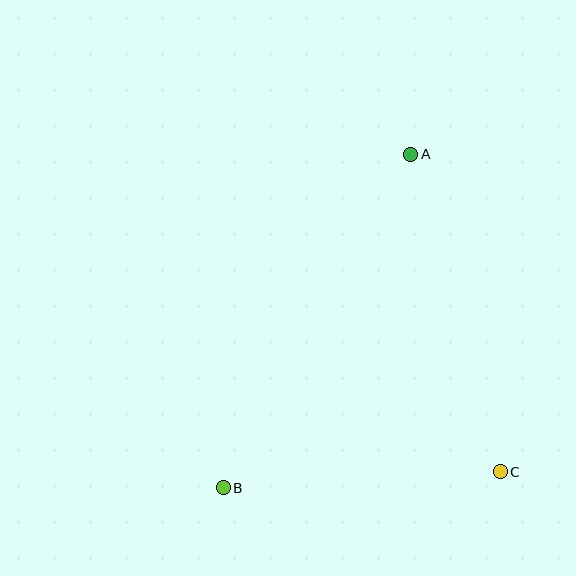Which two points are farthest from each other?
Points A and B are farthest from each other.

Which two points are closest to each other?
Points B and C are closest to each other.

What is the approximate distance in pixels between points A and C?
The distance between A and C is approximately 330 pixels.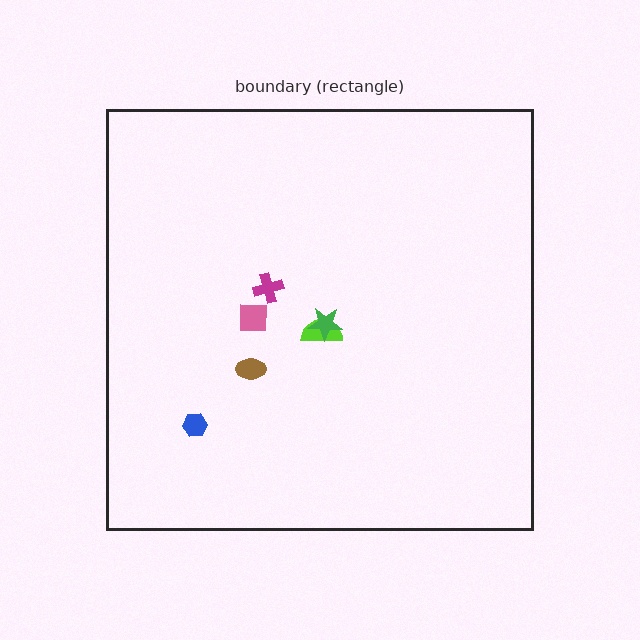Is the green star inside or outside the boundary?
Inside.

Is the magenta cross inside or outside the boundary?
Inside.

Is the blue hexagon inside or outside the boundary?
Inside.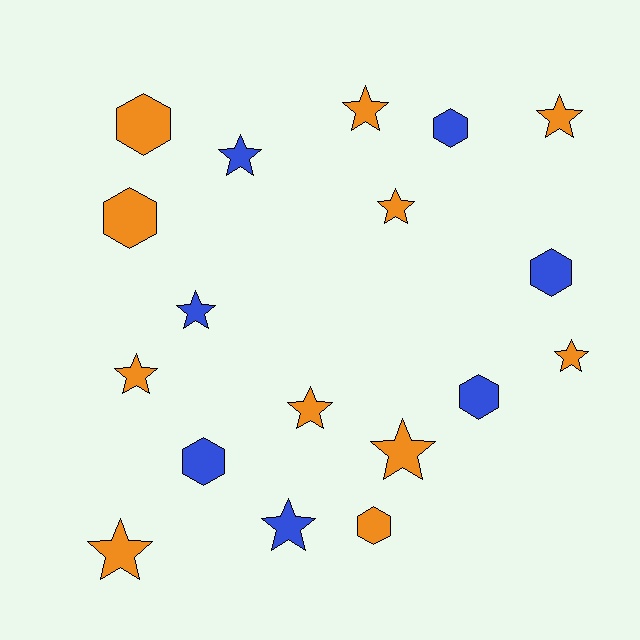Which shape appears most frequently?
Star, with 11 objects.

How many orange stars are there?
There are 8 orange stars.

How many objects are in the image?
There are 18 objects.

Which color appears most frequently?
Orange, with 11 objects.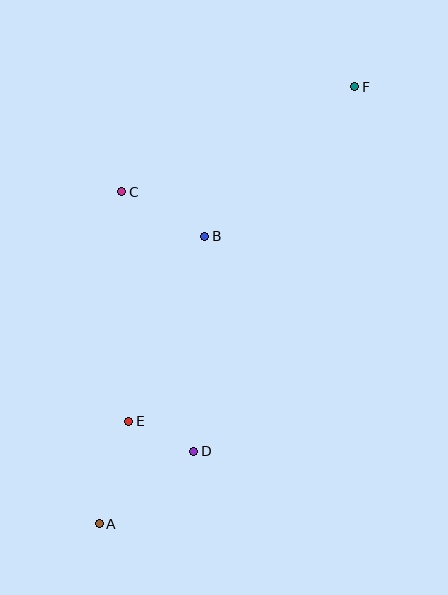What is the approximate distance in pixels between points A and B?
The distance between A and B is approximately 306 pixels.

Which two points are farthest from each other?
Points A and F are farthest from each other.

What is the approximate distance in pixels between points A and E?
The distance between A and E is approximately 107 pixels.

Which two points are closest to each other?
Points D and E are closest to each other.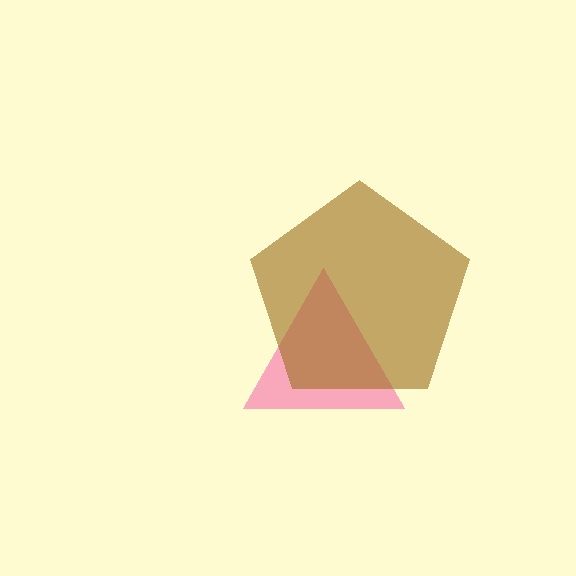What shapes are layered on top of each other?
The layered shapes are: a pink triangle, a brown pentagon.